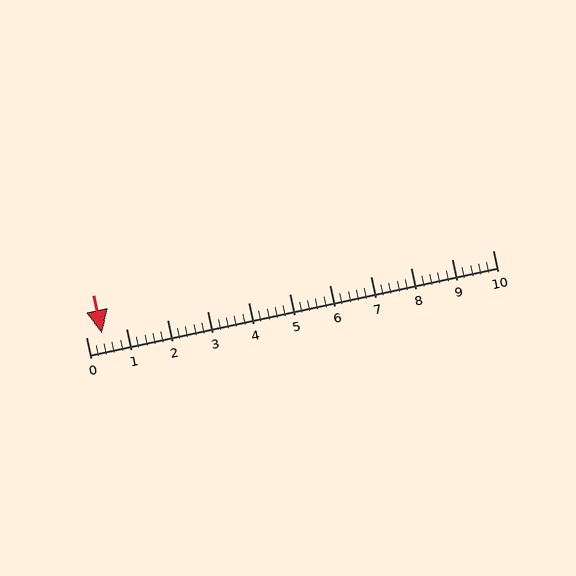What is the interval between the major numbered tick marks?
The major tick marks are spaced 1 units apart.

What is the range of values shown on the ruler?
The ruler shows values from 0 to 10.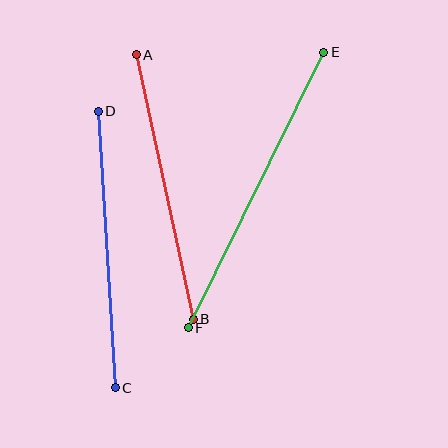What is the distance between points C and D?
The distance is approximately 277 pixels.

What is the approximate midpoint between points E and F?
The midpoint is at approximately (256, 190) pixels.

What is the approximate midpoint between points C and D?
The midpoint is at approximately (107, 250) pixels.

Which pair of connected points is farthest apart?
Points E and F are farthest apart.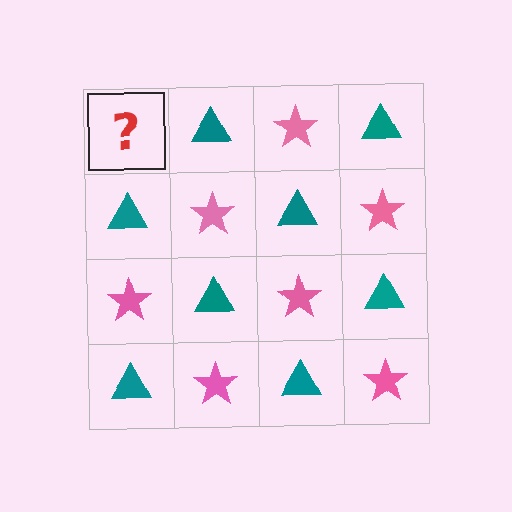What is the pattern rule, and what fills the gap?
The rule is that it alternates pink star and teal triangle in a checkerboard pattern. The gap should be filled with a pink star.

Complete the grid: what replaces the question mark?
The question mark should be replaced with a pink star.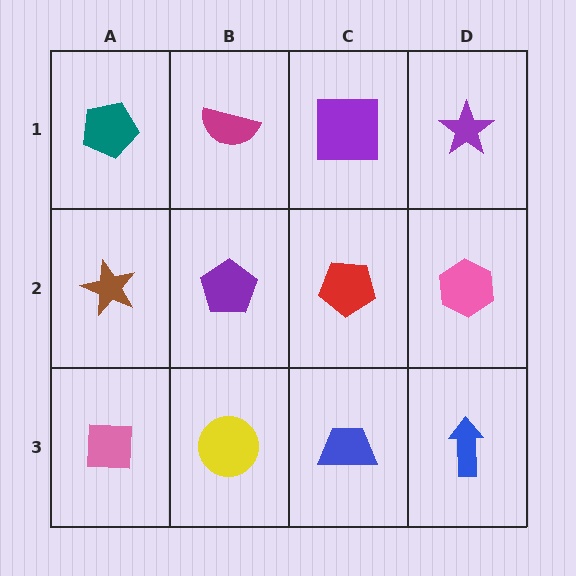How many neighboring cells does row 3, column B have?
3.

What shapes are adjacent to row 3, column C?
A red pentagon (row 2, column C), a yellow circle (row 3, column B), a blue arrow (row 3, column D).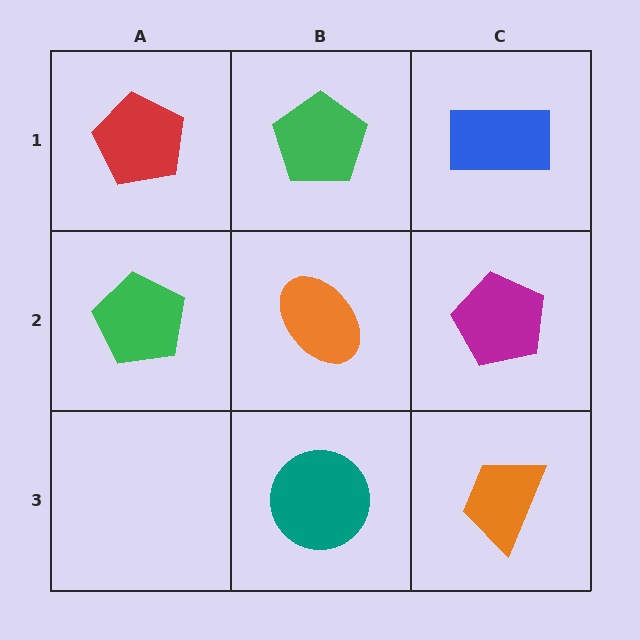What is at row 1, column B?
A green pentagon.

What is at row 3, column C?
An orange trapezoid.